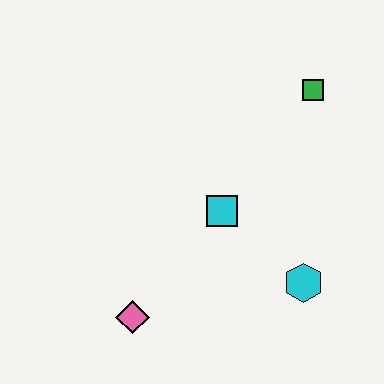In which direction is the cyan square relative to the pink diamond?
The cyan square is above the pink diamond.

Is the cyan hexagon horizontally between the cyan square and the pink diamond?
No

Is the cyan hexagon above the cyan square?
No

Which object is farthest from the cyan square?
The green square is farthest from the cyan square.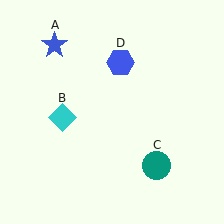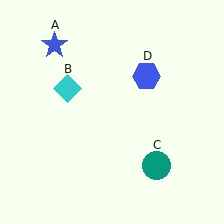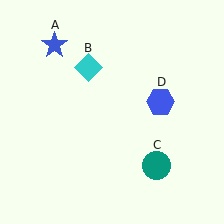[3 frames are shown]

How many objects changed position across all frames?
2 objects changed position: cyan diamond (object B), blue hexagon (object D).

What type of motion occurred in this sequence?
The cyan diamond (object B), blue hexagon (object D) rotated clockwise around the center of the scene.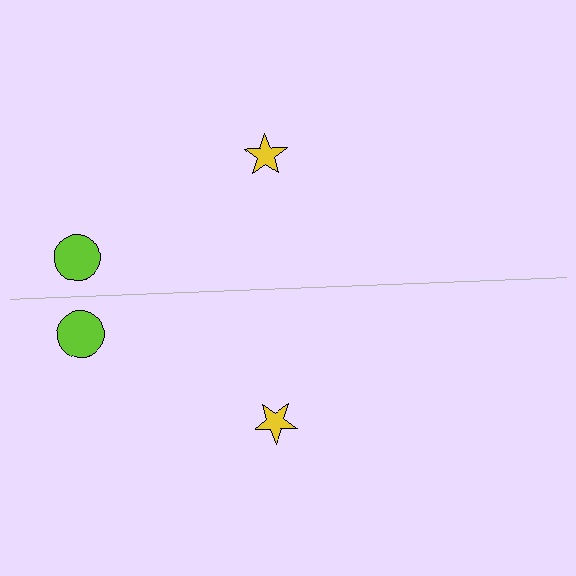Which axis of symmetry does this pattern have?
The pattern has a horizontal axis of symmetry running through the center of the image.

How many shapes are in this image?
There are 4 shapes in this image.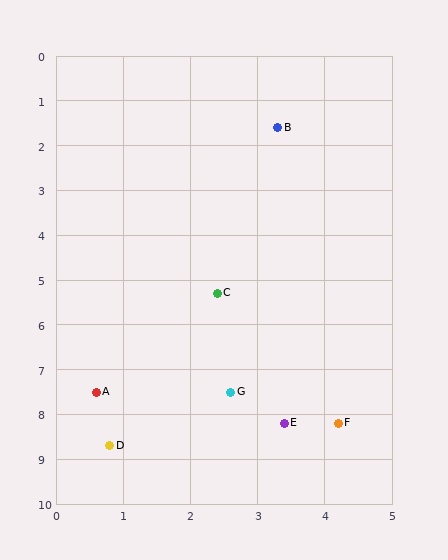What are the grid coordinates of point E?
Point E is at approximately (3.4, 8.2).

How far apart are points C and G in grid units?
Points C and G are about 2.2 grid units apart.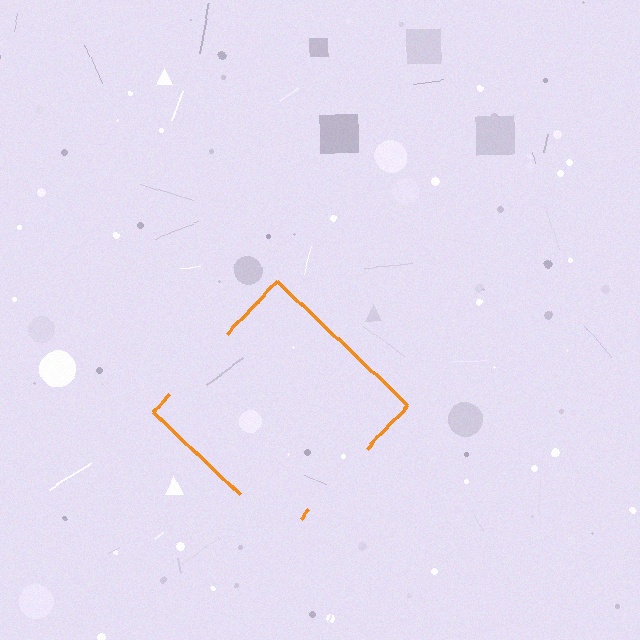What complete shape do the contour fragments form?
The contour fragments form a diamond.